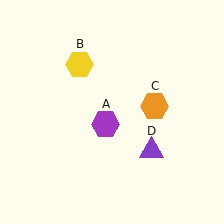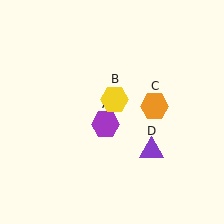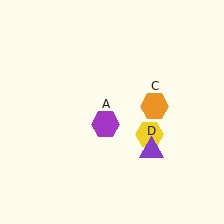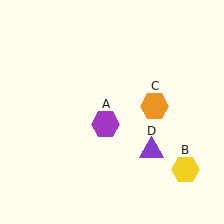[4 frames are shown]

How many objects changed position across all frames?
1 object changed position: yellow hexagon (object B).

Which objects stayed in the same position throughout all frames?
Purple hexagon (object A) and orange hexagon (object C) and purple triangle (object D) remained stationary.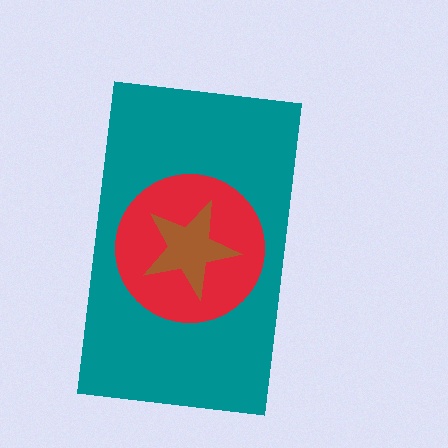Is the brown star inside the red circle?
Yes.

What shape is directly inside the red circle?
The brown star.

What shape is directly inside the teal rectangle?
The red circle.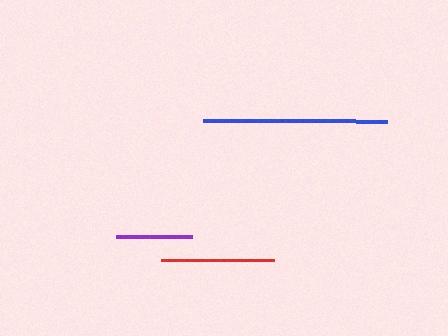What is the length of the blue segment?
The blue segment is approximately 184 pixels long.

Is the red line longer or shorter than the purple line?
The red line is longer than the purple line.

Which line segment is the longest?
The blue line is the longest at approximately 184 pixels.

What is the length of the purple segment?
The purple segment is approximately 75 pixels long.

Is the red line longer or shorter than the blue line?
The blue line is longer than the red line.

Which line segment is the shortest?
The purple line is the shortest at approximately 75 pixels.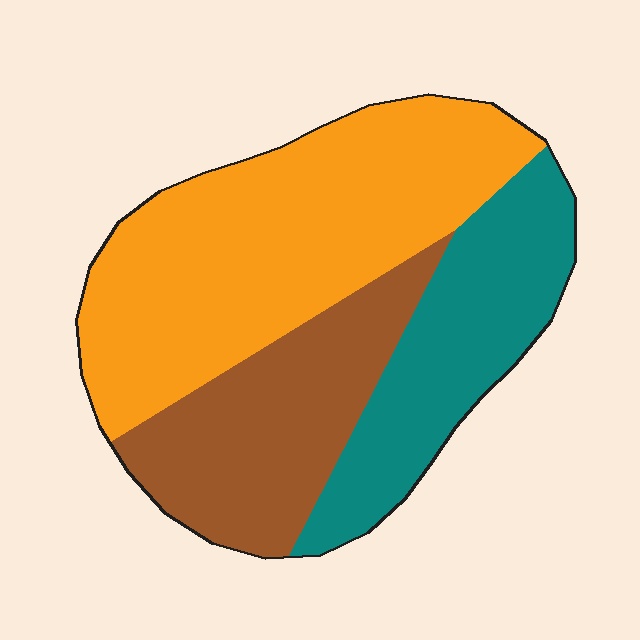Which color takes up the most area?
Orange, at roughly 50%.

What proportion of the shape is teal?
Teal covers about 25% of the shape.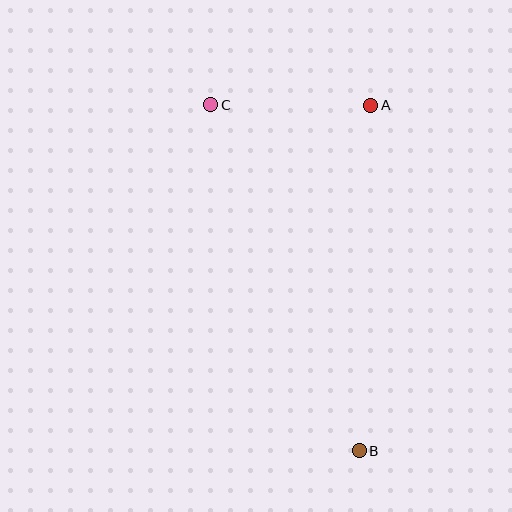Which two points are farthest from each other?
Points B and C are farthest from each other.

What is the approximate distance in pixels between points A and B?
The distance between A and B is approximately 345 pixels.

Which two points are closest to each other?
Points A and C are closest to each other.